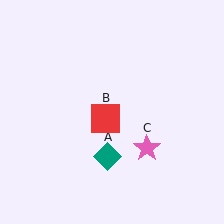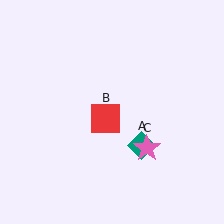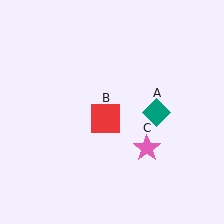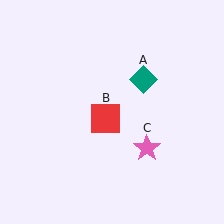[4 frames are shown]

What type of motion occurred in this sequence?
The teal diamond (object A) rotated counterclockwise around the center of the scene.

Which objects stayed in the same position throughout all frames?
Red square (object B) and pink star (object C) remained stationary.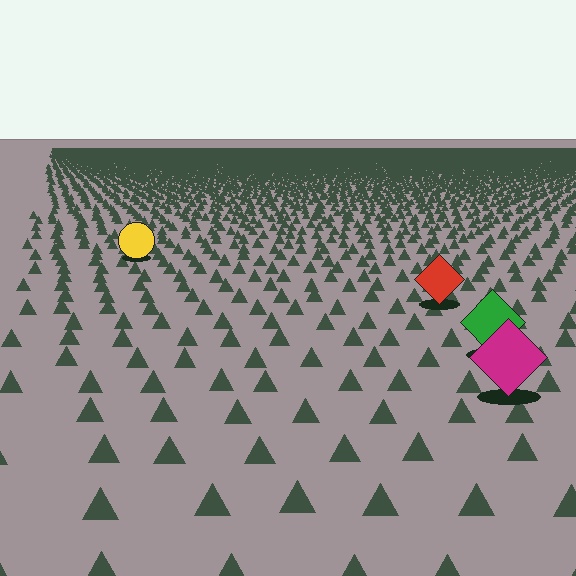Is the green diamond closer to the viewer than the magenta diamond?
No. The magenta diamond is closer — you can tell from the texture gradient: the ground texture is coarser near it.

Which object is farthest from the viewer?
The yellow circle is farthest from the viewer. It appears smaller and the ground texture around it is denser.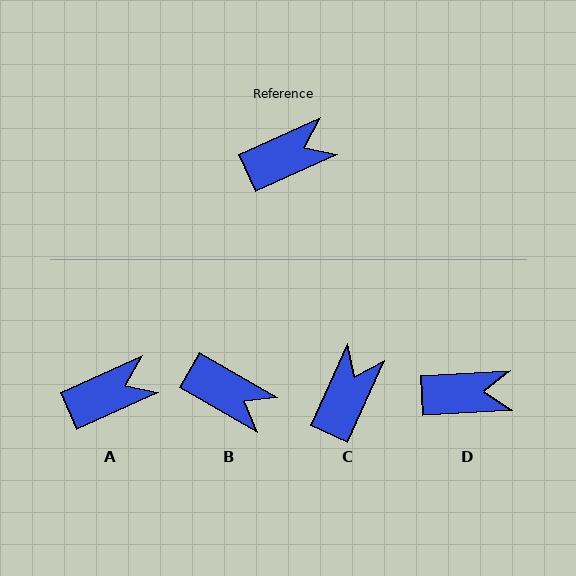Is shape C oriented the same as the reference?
No, it is off by about 41 degrees.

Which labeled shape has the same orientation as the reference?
A.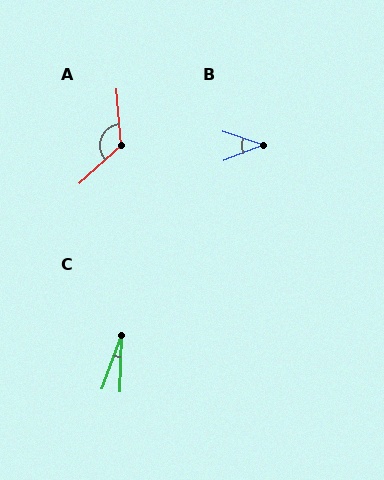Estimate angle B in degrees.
Approximately 41 degrees.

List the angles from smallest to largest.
C (18°), B (41°), A (127°).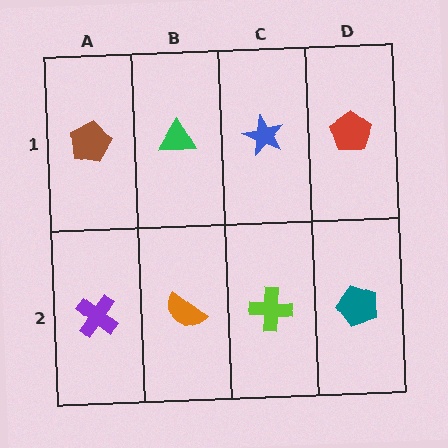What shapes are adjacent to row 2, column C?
A blue star (row 1, column C), an orange semicircle (row 2, column B), a teal pentagon (row 2, column D).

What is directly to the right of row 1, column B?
A blue star.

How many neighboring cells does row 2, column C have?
3.